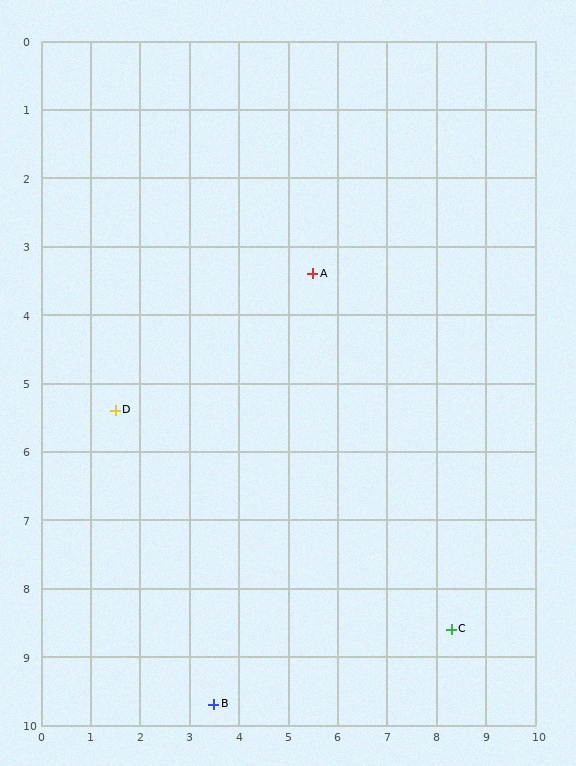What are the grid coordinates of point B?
Point B is at approximately (3.5, 9.7).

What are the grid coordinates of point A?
Point A is at approximately (5.5, 3.4).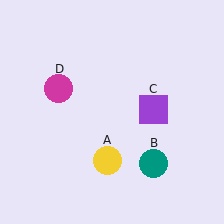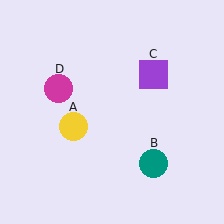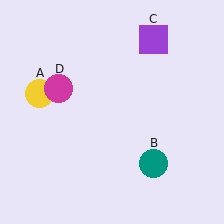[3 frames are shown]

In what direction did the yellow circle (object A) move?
The yellow circle (object A) moved up and to the left.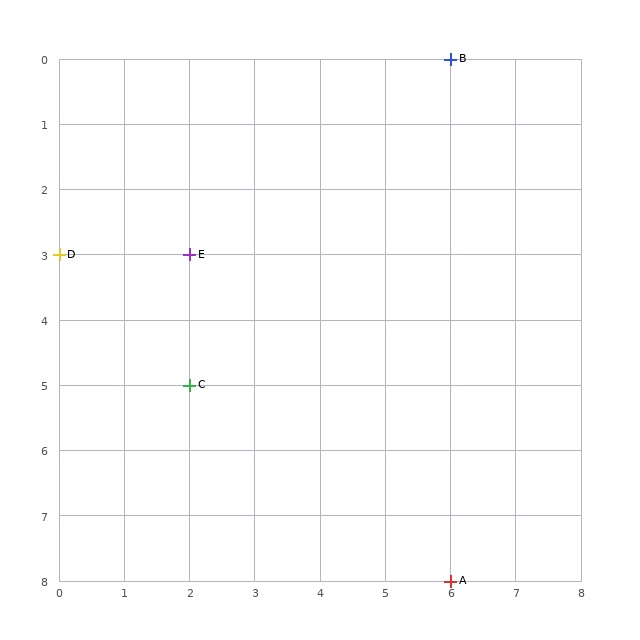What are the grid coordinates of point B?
Point B is at grid coordinates (6, 0).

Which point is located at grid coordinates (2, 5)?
Point C is at (2, 5).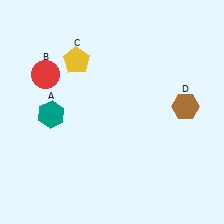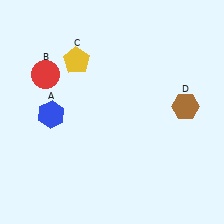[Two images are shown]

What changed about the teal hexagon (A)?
In Image 1, A is teal. In Image 2, it changed to blue.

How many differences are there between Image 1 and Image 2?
There is 1 difference between the two images.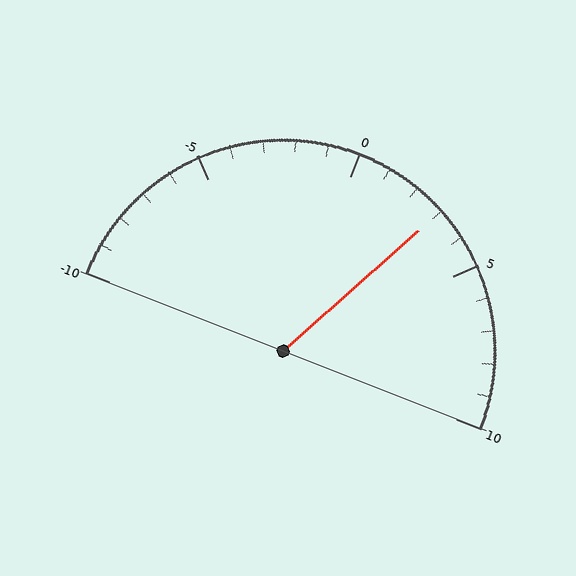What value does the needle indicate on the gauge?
The needle indicates approximately 3.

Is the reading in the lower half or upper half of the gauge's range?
The reading is in the upper half of the range (-10 to 10).